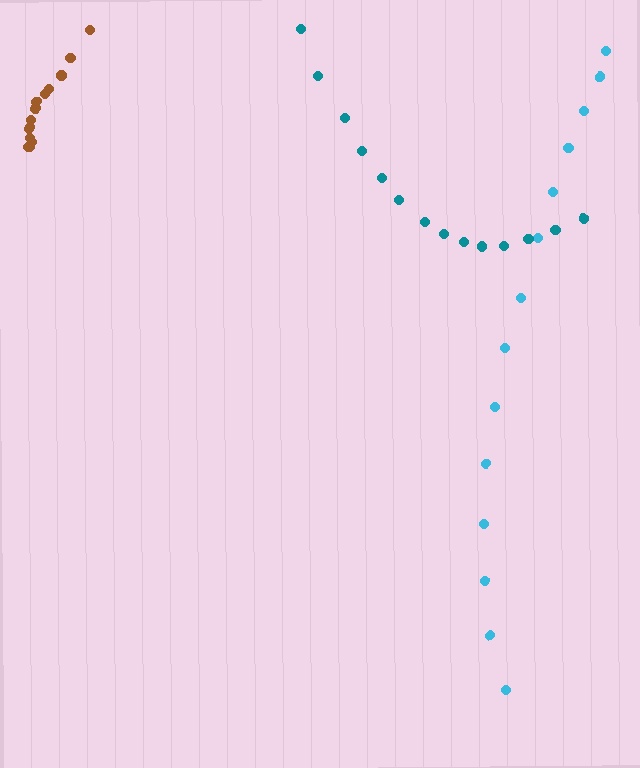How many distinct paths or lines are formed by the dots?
There are 3 distinct paths.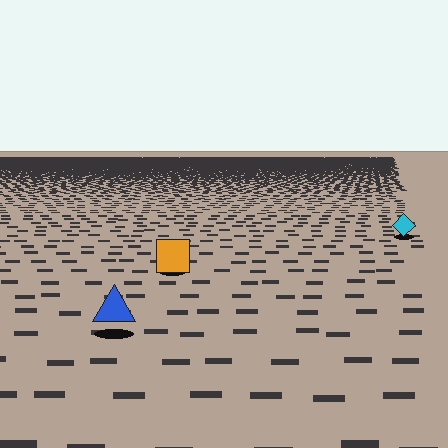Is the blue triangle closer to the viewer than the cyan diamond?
Yes. The blue triangle is closer — you can tell from the texture gradient: the ground texture is coarser near it.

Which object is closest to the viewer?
The blue triangle is closest. The texture marks near it are larger and more spread out.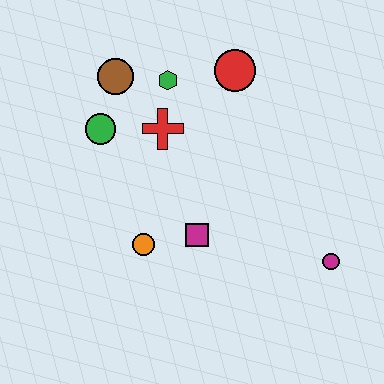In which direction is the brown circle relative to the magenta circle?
The brown circle is to the left of the magenta circle.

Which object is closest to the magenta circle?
The magenta square is closest to the magenta circle.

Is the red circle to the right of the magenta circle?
No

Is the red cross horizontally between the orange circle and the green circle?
No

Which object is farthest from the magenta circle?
The brown circle is farthest from the magenta circle.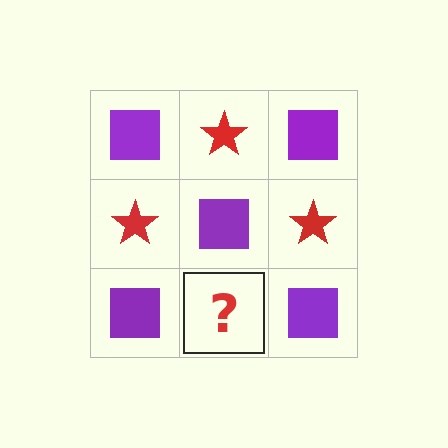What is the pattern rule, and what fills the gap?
The rule is that it alternates purple square and red star in a checkerboard pattern. The gap should be filled with a red star.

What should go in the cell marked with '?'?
The missing cell should contain a red star.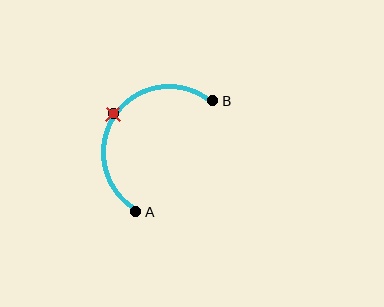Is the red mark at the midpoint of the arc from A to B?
Yes. The red mark lies on the arc at equal arc-length from both A and B — it is the arc midpoint.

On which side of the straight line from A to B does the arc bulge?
The arc bulges above and to the left of the straight line connecting A and B.